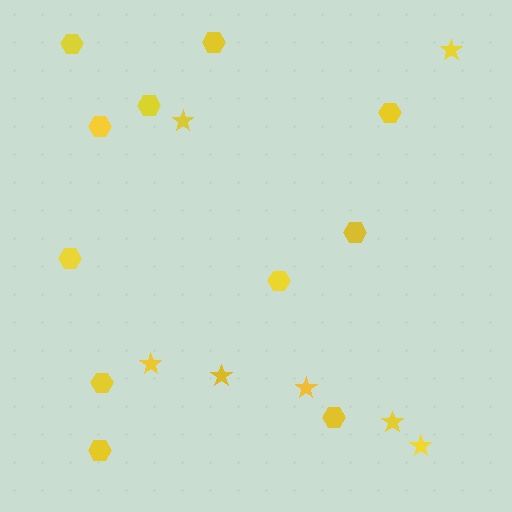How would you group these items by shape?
There are 2 groups: one group of hexagons (11) and one group of stars (7).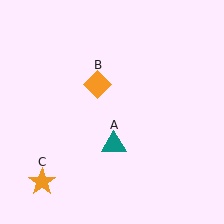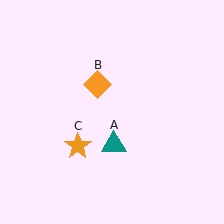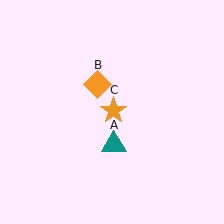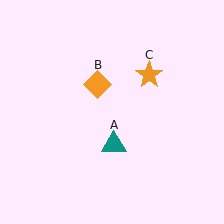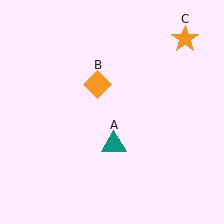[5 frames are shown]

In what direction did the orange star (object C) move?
The orange star (object C) moved up and to the right.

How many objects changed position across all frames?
1 object changed position: orange star (object C).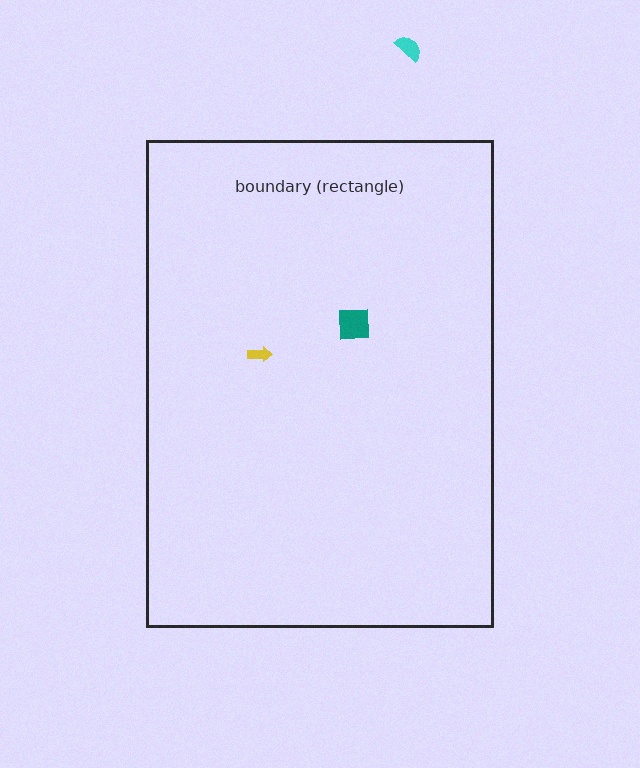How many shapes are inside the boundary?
2 inside, 1 outside.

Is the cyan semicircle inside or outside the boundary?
Outside.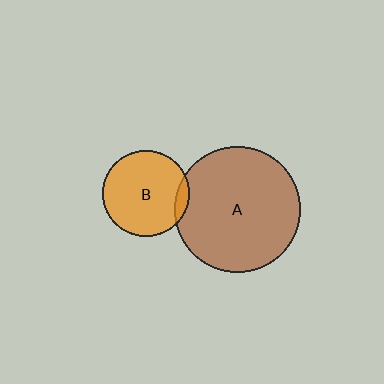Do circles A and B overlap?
Yes.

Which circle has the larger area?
Circle A (brown).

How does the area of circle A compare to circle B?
Approximately 2.1 times.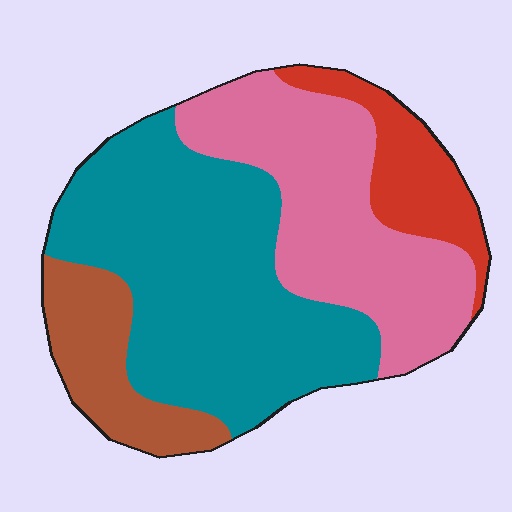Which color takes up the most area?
Teal, at roughly 45%.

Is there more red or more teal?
Teal.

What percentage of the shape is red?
Red takes up about one eighth (1/8) of the shape.